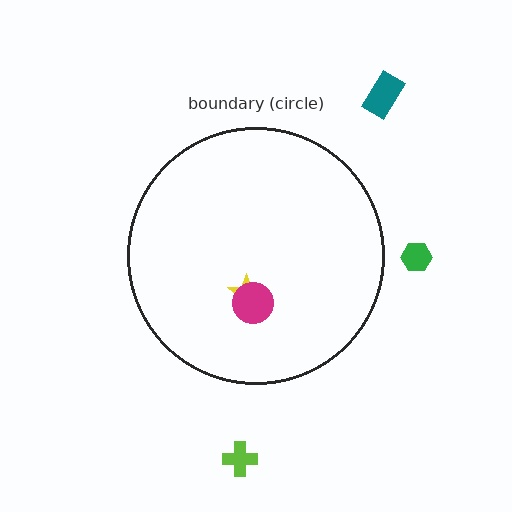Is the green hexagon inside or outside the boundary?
Outside.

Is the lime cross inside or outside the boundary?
Outside.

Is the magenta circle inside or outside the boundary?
Inside.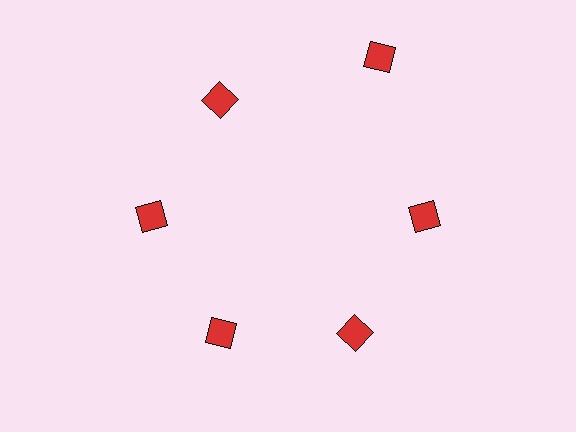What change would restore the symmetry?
The symmetry would be restored by moving it inward, back onto the ring so that all 6 diamonds sit at equal angles and equal distance from the center.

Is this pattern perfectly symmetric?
No. The 6 red diamonds are arranged in a ring, but one element near the 1 o'clock position is pushed outward from the center, breaking the 6-fold rotational symmetry.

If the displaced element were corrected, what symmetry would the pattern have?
It would have 6-fold rotational symmetry — the pattern would map onto itself every 60 degrees.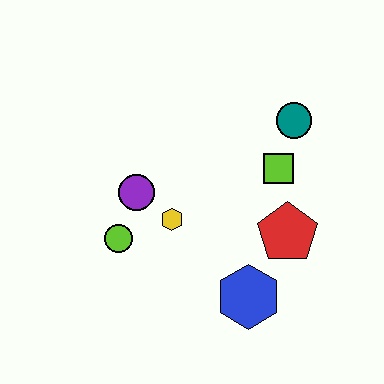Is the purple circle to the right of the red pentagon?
No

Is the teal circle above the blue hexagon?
Yes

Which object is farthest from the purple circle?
The teal circle is farthest from the purple circle.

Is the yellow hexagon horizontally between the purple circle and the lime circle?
No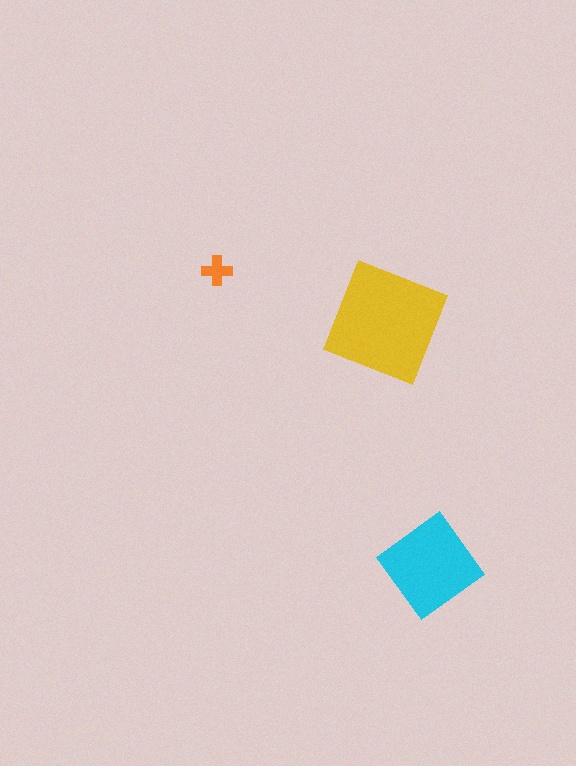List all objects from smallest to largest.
The orange cross, the cyan diamond, the yellow square.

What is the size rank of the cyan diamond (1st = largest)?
2nd.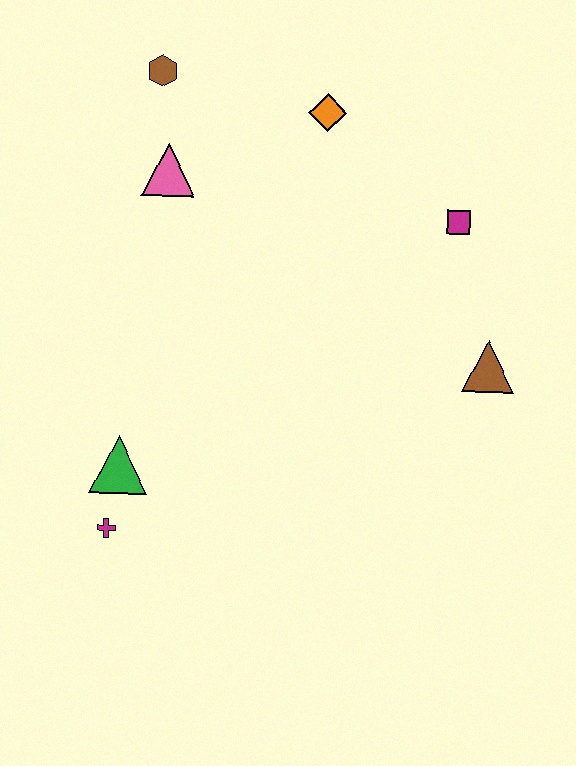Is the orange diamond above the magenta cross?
Yes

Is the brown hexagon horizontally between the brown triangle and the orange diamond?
No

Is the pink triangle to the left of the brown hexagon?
No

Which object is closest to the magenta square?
The brown triangle is closest to the magenta square.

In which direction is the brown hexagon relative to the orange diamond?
The brown hexagon is to the left of the orange diamond.